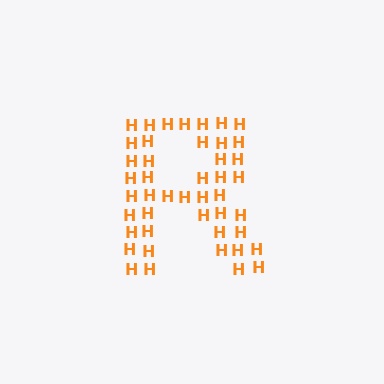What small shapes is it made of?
It is made of small letter H's.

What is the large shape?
The large shape is the letter R.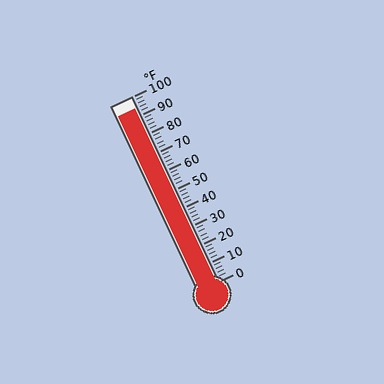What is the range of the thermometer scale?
The thermometer scale ranges from 0°F to 100°F.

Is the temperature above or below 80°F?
The temperature is above 80°F.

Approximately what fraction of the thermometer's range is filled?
The thermometer is filled to approximately 95% of its range.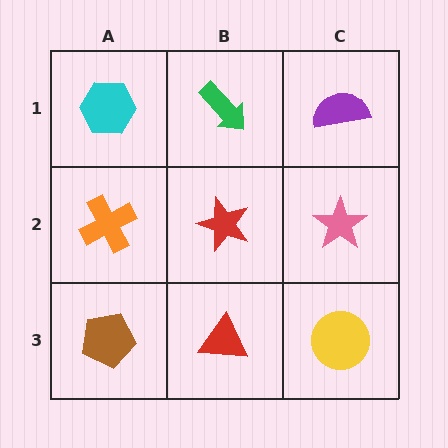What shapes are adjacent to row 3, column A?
An orange cross (row 2, column A), a red triangle (row 3, column B).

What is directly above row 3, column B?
A red star.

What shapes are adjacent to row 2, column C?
A purple semicircle (row 1, column C), a yellow circle (row 3, column C), a red star (row 2, column B).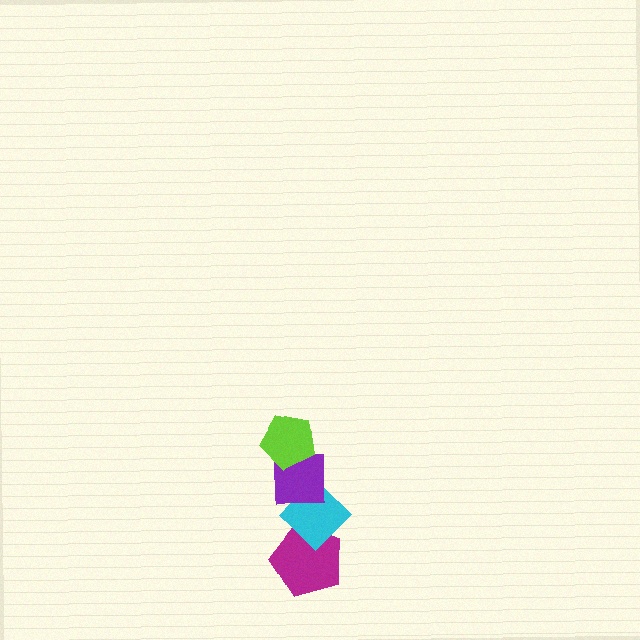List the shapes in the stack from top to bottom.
From top to bottom: the lime pentagon, the purple square, the cyan diamond, the magenta pentagon.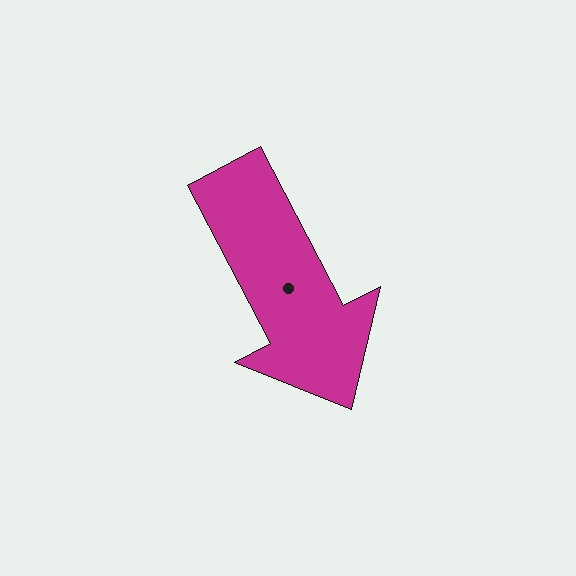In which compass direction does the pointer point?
Southeast.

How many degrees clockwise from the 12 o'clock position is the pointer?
Approximately 152 degrees.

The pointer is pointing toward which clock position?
Roughly 5 o'clock.